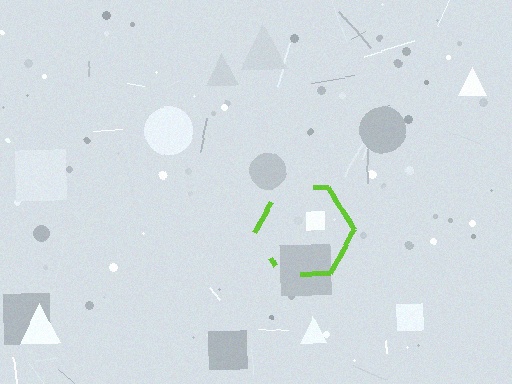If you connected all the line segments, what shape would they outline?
They would outline a hexagon.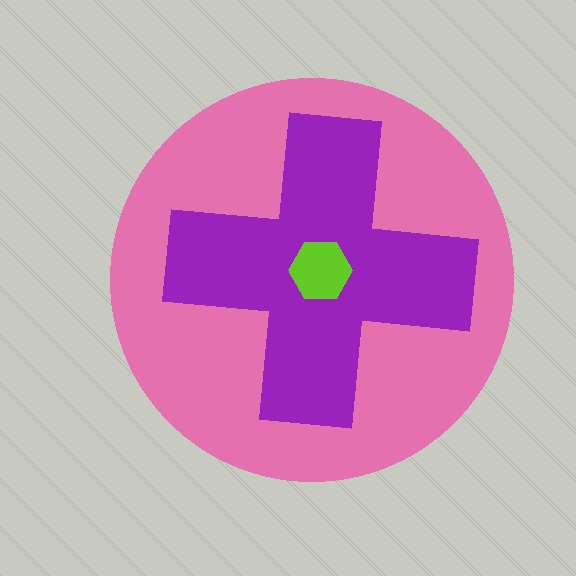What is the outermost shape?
The pink circle.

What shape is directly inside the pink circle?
The purple cross.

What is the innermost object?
The lime hexagon.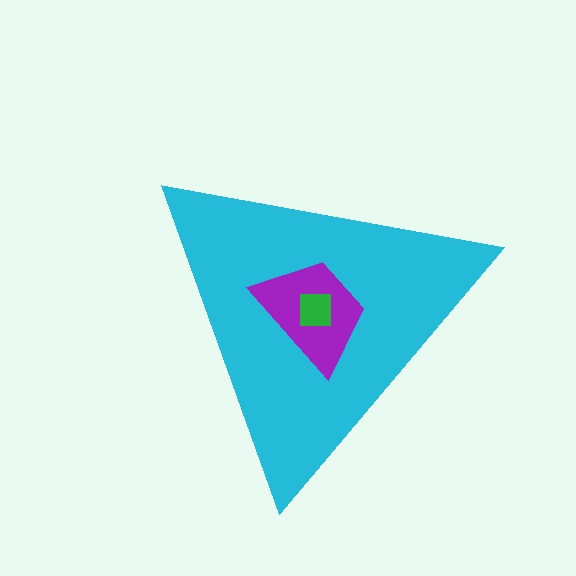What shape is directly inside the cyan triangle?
The purple trapezoid.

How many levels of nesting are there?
3.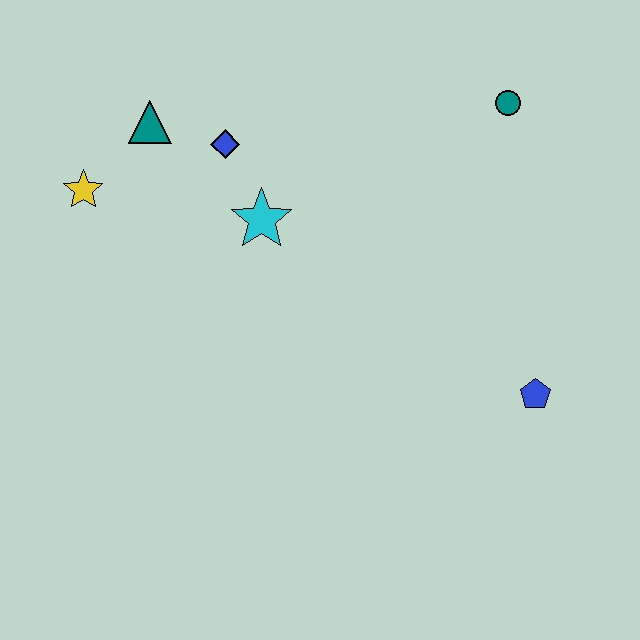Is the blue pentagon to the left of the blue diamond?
No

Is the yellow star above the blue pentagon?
Yes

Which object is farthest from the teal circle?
The yellow star is farthest from the teal circle.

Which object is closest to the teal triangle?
The blue diamond is closest to the teal triangle.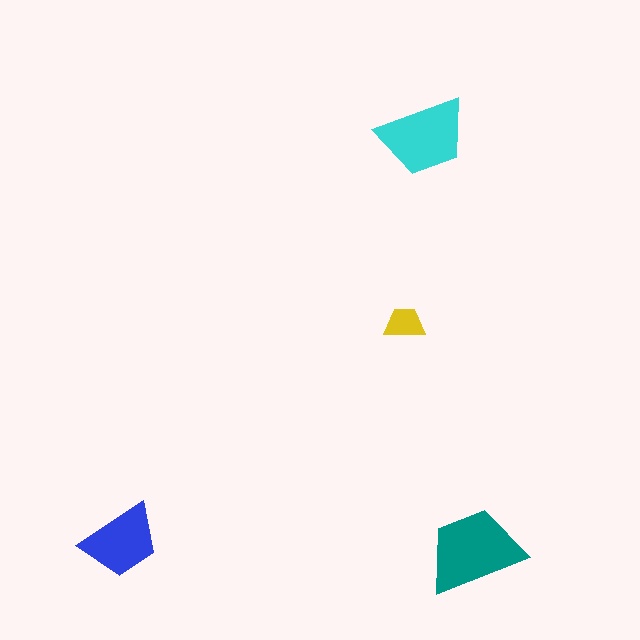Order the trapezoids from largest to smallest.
the teal one, the cyan one, the blue one, the yellow one.